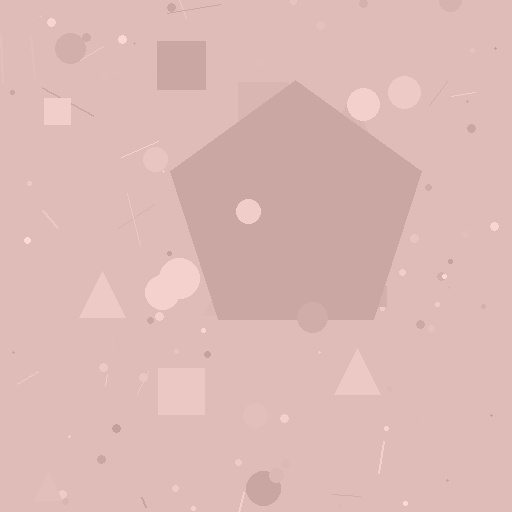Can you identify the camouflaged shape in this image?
The camouflaged shape is a pentagon.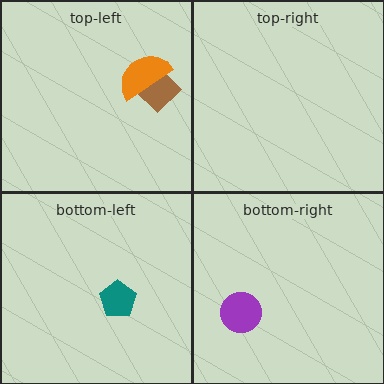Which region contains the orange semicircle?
The top-left region.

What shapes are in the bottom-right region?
The purple circle.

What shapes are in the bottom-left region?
The teal pentagon.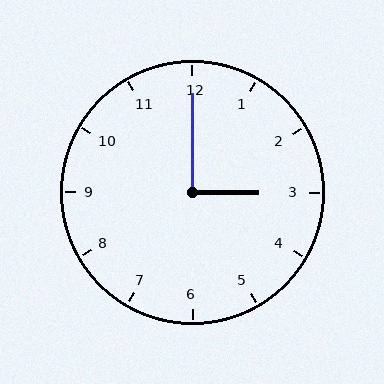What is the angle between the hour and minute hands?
Approximately 90 degrees.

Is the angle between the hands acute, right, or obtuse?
It is right.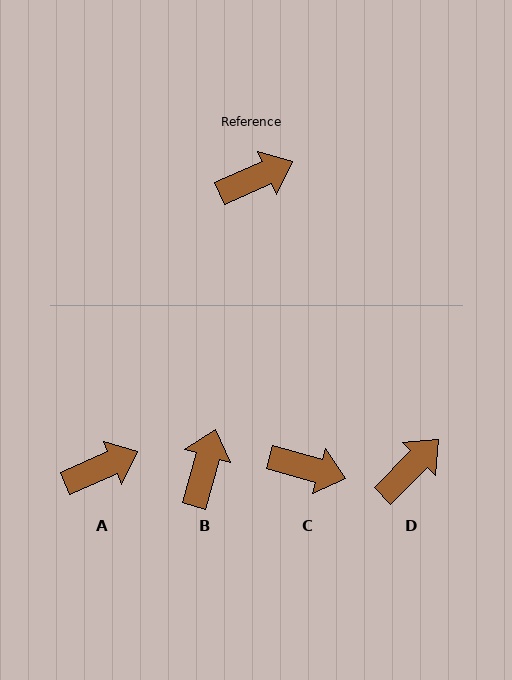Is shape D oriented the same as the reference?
No, it is off by about 22 degrees.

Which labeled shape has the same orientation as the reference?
A.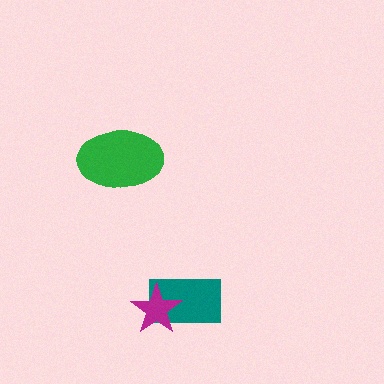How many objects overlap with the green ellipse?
0 objects overlap with the green ellipse.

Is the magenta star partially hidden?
No, no other shape covers it.